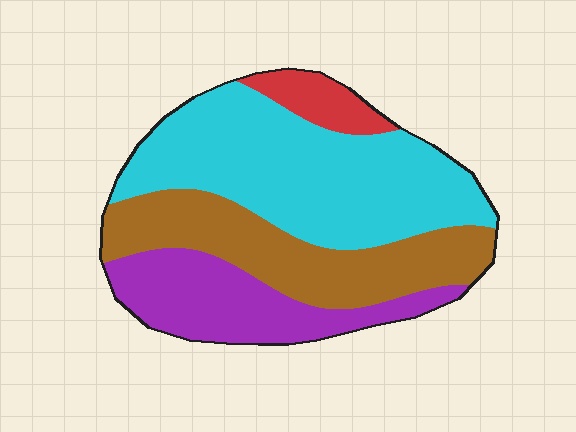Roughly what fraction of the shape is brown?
Brown takes up between a quarter and a half of the shape.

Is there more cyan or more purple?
Cyan.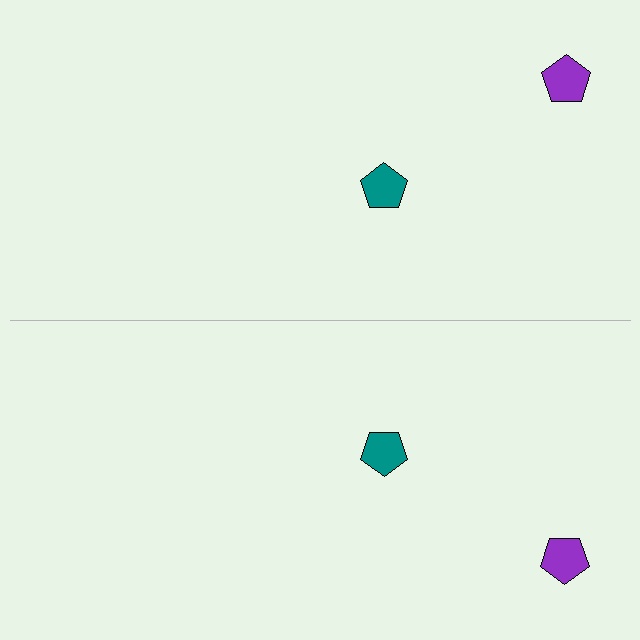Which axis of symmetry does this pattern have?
The pattern has a horizontal axis of symmetry running through the center of the image.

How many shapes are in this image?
There are 4 shapes in this image.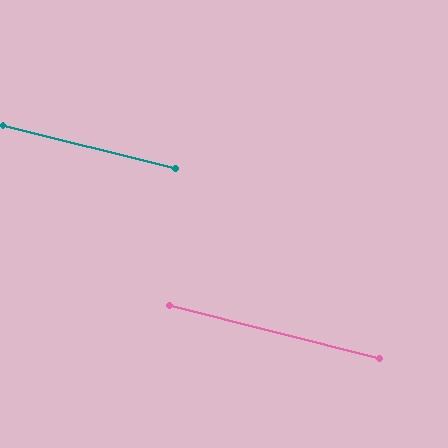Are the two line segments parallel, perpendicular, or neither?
Parallel — their directions differ by only 0.4°.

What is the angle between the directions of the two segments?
Approximately 0 degrees.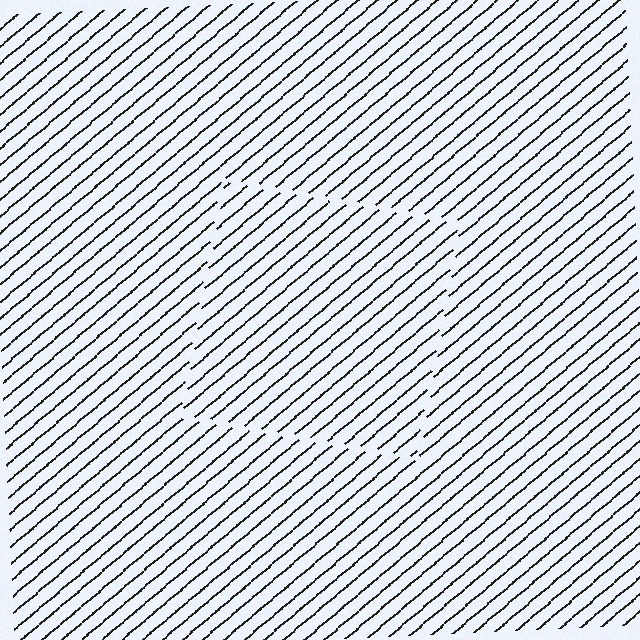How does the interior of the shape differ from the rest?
The interior of the shape contains the same grating, shifted by half a period — the contour is defined by the phase discontinuity where line-ends from the inner and outer gratings abut.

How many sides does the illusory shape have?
4 sides — the line-ends trace a square.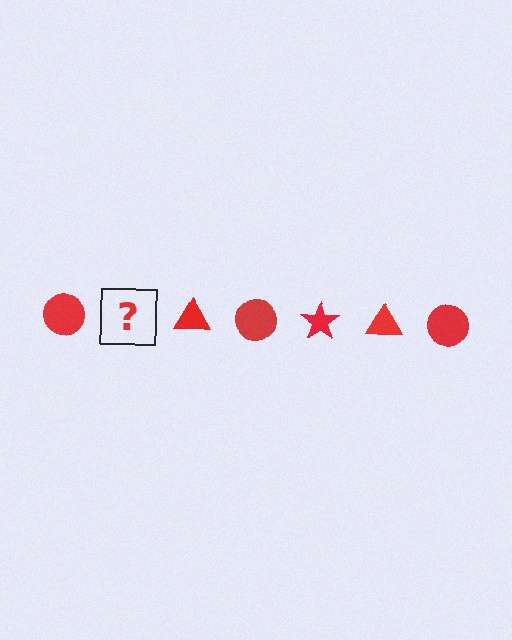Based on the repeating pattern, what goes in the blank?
The blank should be a red star.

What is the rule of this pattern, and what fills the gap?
The rule is that the pattern cycles through circle, star, triangle shapes in red. The gap should be filled with a red star.